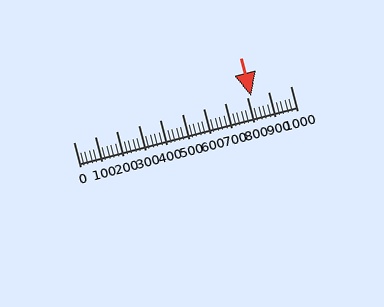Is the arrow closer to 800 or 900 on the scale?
The arrow is closer to 800.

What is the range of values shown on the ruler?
The ruler shows values from 0 to 1000.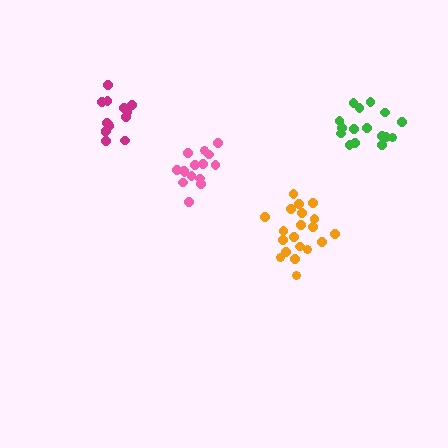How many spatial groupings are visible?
There are 4 spatial groupings.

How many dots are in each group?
Group 1: 15 dots, Group 2: 20 dots, Group 3: 16 dots, Group 4: 15 dots (66 total).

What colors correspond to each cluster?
The clusters are colored: pink, orange, green, magenta.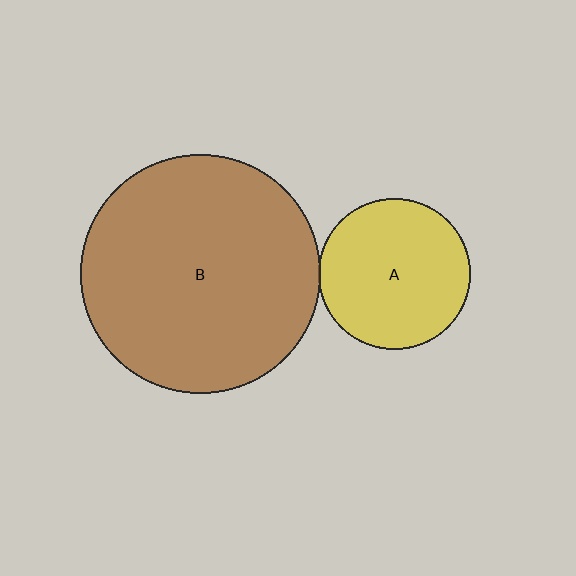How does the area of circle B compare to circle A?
Approximately 2.5 times.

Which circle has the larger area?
Circle B (brown).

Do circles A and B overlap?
Yes.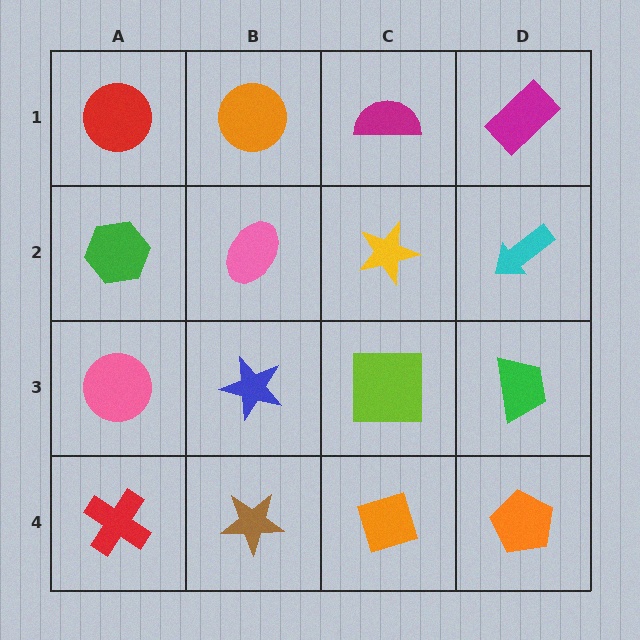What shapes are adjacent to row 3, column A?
A green hexagon (row 2, column A), a red cross (row 4, column A), a blue star (row 3, column B).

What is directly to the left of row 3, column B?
A pink circle.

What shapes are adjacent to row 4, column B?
A blue star (row 3, column B), a red cross (row 4, column A), an orange diamond (row 4, column C).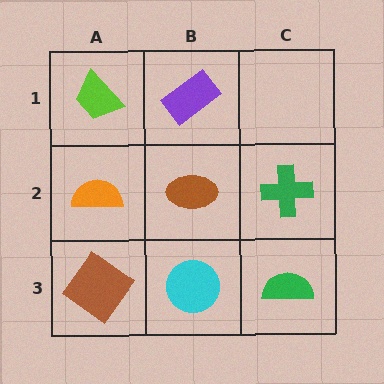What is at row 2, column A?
An orange semicircle.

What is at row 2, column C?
A green cross.